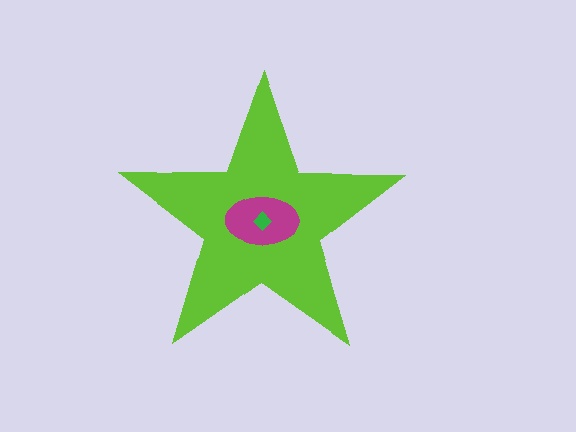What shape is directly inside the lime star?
The magenta ellipse.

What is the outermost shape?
The lime star.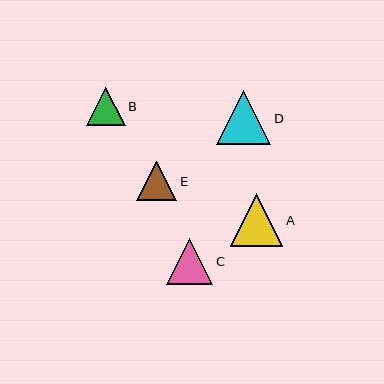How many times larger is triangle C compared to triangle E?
Triangle C is approximately 1.2 times the size of triangle E.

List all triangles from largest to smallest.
From largest to smallest: D, A, C, E, B.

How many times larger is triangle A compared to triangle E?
Triangle A is approximately 1.3 times the size of triangle E.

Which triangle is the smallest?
Triangle B is the smallest with a size of approximately 39 pixels.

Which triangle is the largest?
Triangle D is the largest with a size of approximately 54 pixels.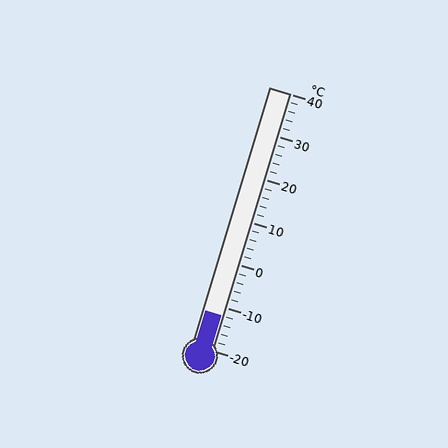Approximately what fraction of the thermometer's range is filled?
The thermometer is filled to approximately 15% of its range.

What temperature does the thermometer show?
The thermometer shows approximately -12°C.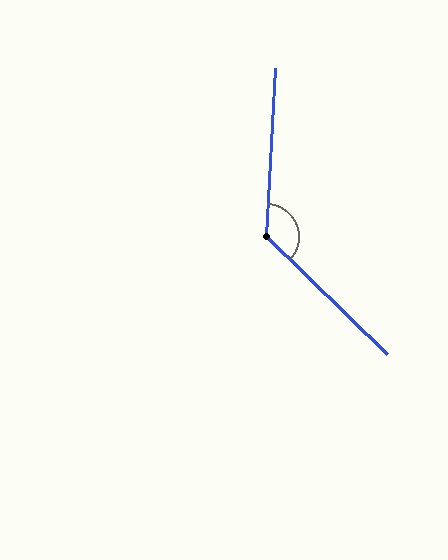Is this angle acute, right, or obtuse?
It is obtuse.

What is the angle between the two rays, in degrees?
Approximately 131 degrees.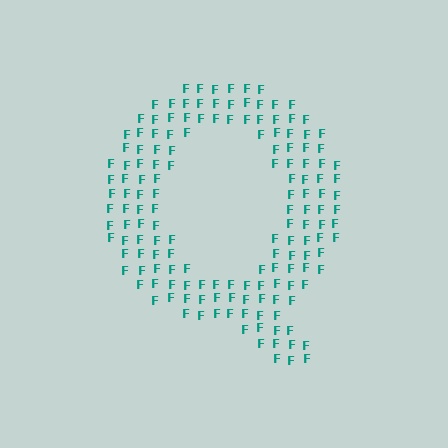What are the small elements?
The small elements are letter F's.